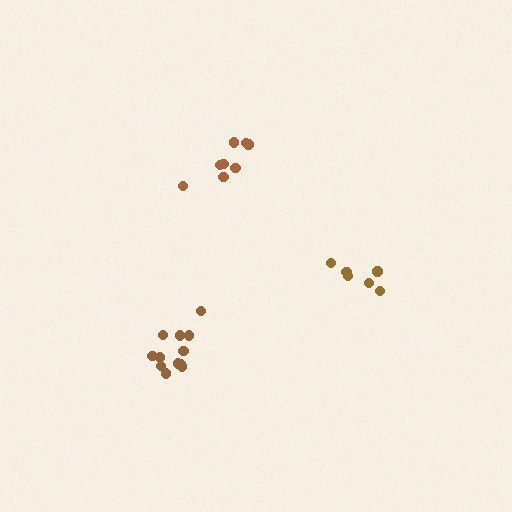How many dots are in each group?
Group 1: 12 dots, Group 2: 6 dots, Group 3: 8 dots (26 total).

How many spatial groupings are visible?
There are 3 spatial groupings.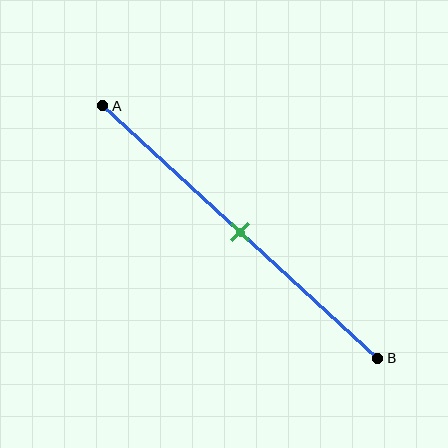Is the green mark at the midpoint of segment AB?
Yes, the mark is approximately at the midpoint.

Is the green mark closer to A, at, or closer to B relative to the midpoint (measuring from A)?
The green mark is approximately at the midpoint of segment AB.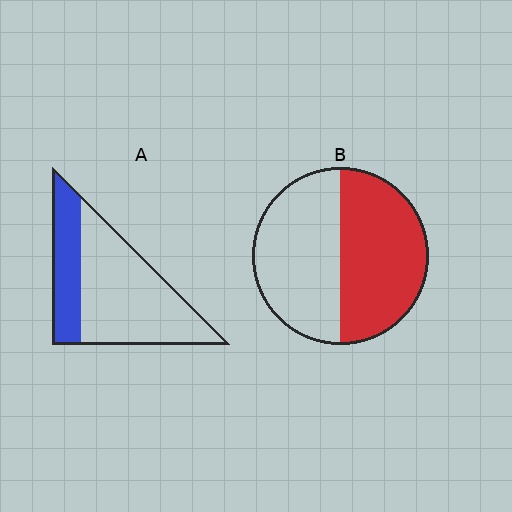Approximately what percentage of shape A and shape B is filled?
A is approximately 30% and B is approximately 50%.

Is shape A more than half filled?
No.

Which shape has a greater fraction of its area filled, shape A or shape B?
Shape B.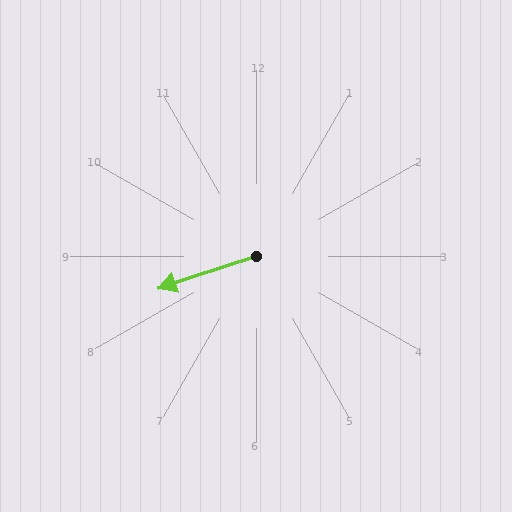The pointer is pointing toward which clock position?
Roughly 8 o'clock.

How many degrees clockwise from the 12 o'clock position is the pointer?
Approximately 252 degrees.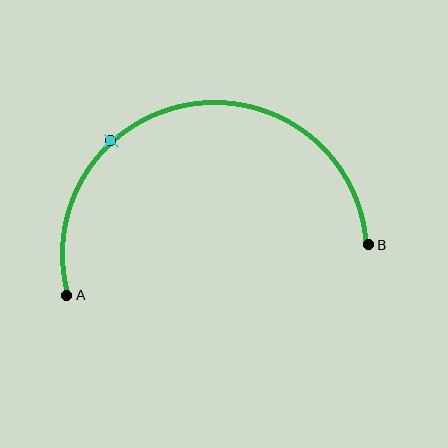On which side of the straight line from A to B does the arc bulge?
The arc bulges above the straight line connecting A and B.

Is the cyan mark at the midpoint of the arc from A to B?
No. The cyan mark lies on the arc but is closer to endpoint A. The arc midpoint would be at the point on the curve equidistant along the arc from both A and B.